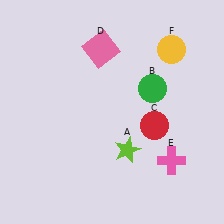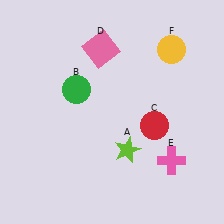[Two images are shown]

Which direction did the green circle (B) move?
The green circle (B) moved left.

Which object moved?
The green circle (B) moved left.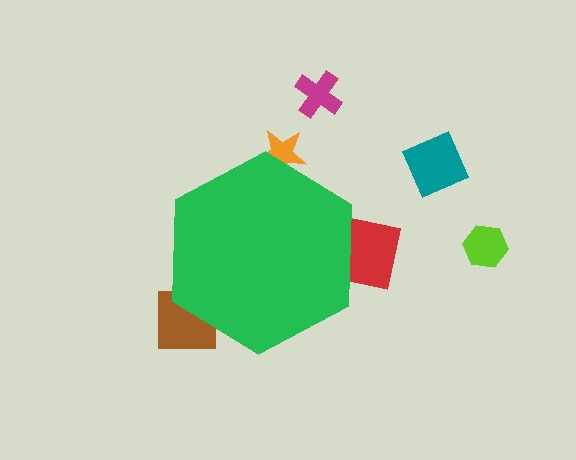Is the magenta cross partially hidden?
No, the magenta cross is fully visible.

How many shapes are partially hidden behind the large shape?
3 shapes are partially hidden.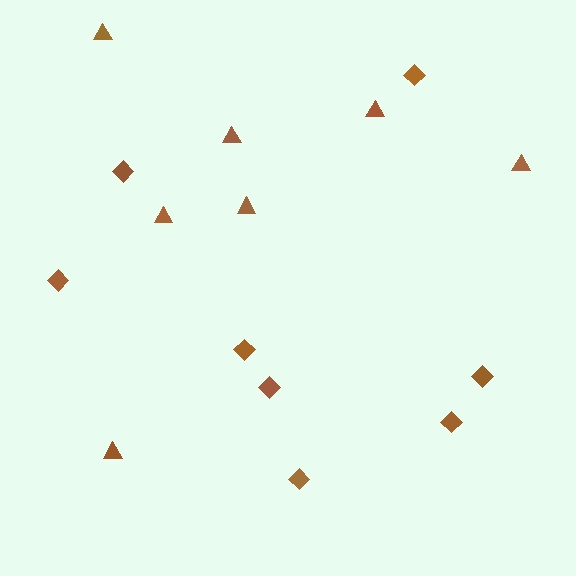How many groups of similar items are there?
There are 2 groups: one group of diamonds (8) and one group of triangles (7).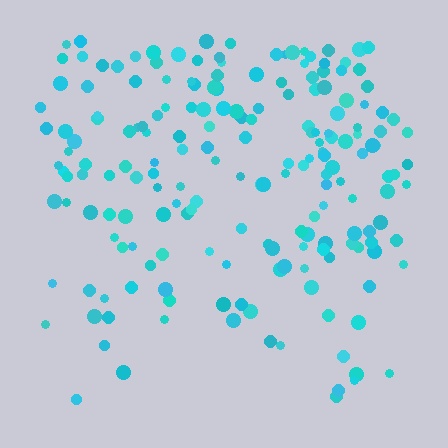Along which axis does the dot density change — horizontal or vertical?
Vertical.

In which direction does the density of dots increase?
From bottom to top, with the top side densest.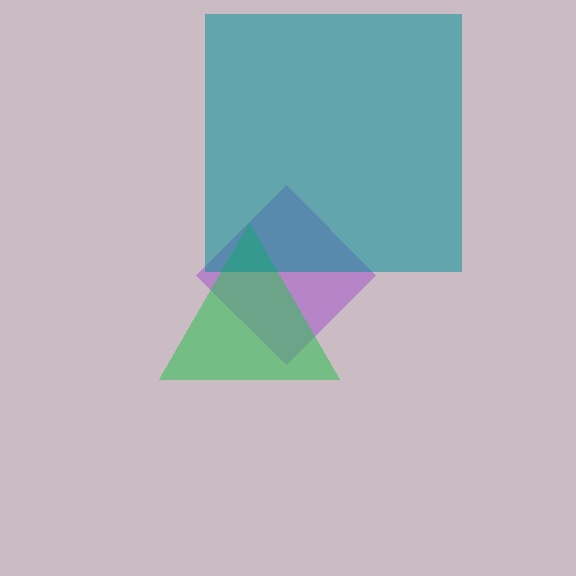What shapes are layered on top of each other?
The layered shapes are: a purple diamond, a green triangle, a teal square.